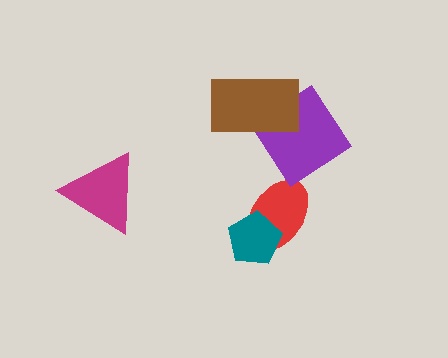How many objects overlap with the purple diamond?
1 object overlaps with the purple diamond.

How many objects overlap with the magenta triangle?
0 objects overlap with the magenta triangle.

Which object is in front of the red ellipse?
The teal pentagon is in front of the red ellipse.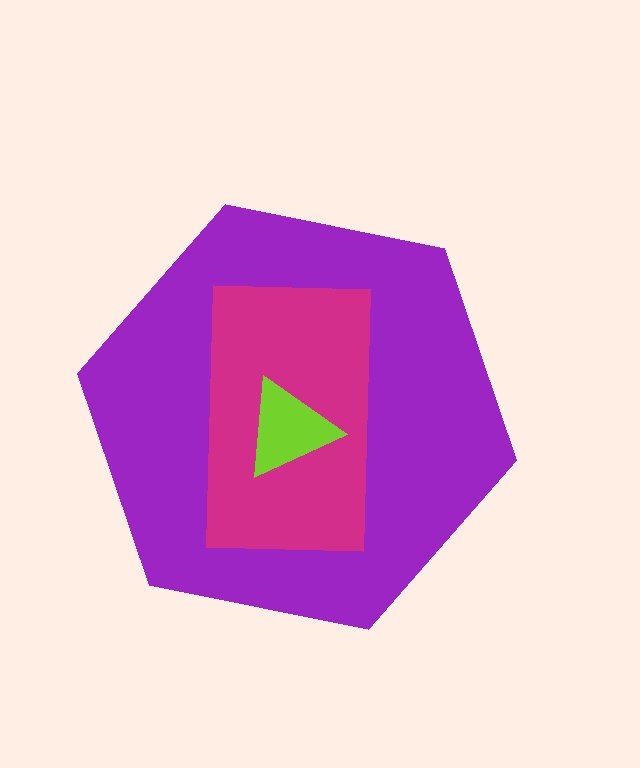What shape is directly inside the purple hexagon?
The magenta rectangle.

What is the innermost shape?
The lime triangle.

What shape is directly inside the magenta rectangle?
The lime triangle.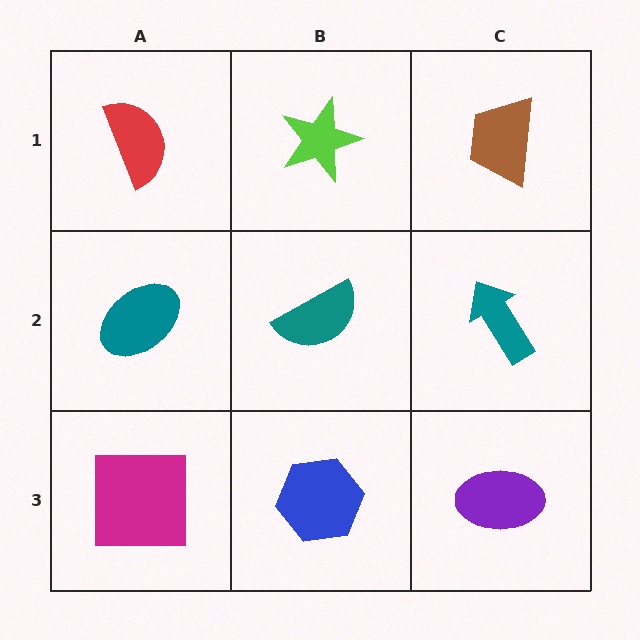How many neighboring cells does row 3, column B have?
3.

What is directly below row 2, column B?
A blue hexagon.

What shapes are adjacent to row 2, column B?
A lime star (row 1, column B), a blue hexagon (row 3, column B), a teal ellipse (row 2, column A), a teal arrow (row 2, column C).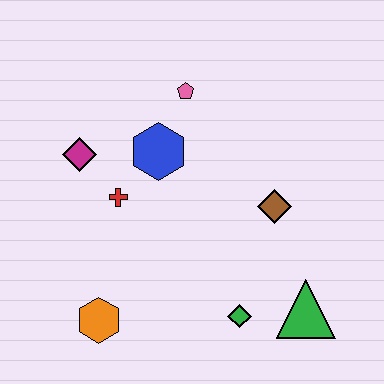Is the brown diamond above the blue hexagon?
No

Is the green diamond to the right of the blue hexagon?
Yes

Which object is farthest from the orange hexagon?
The pink pentagon is farthest from the orange hexagon.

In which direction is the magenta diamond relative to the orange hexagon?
The magenta diamond is above the orange hexagon.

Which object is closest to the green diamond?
The green triangle is closest to the green diamond.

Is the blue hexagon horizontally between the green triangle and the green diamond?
No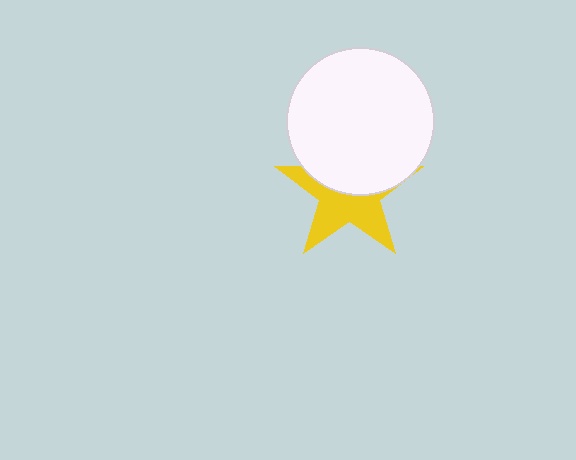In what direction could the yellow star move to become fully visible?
The yellow star could move down. That would shift it out from behind the white circle entirely.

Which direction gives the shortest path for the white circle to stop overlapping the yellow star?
Moving up gives the shortest separation.